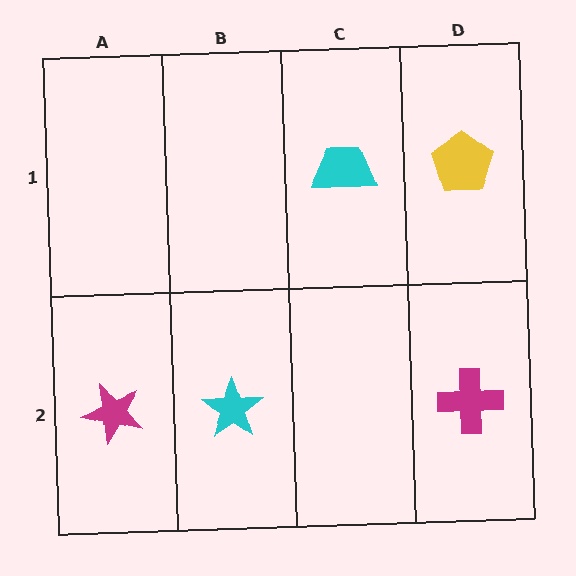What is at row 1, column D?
A yellow pentagon.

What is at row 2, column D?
A magenta cross.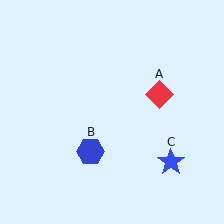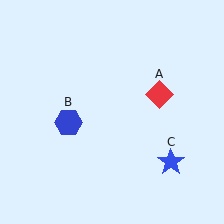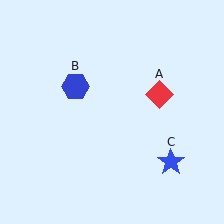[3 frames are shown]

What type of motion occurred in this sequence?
The blue hexagon (object B) rotated clockwise around the center of the scene.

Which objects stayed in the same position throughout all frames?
Red diamond (object A) and blue star (object C) remained stationary.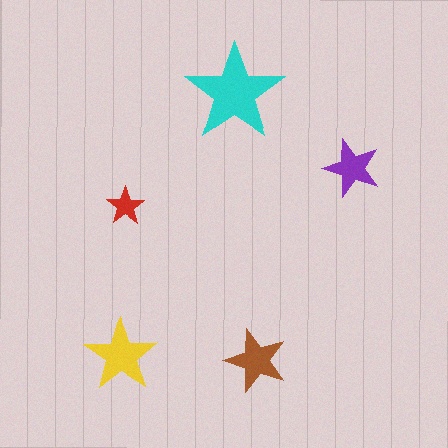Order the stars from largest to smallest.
the cyan one, the yellow one, the brown one, the purple one, the red one.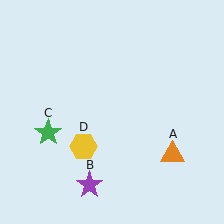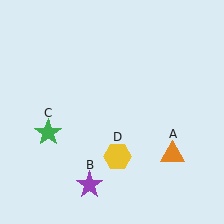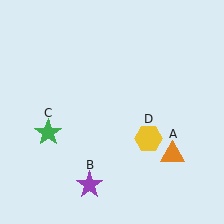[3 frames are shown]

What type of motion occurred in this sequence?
The yellow hexagon (object D) rotated counterclockwise around the center of the scene.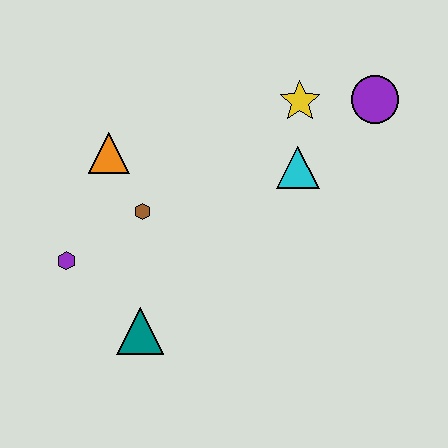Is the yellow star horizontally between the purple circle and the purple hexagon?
Yes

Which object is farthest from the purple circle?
The purple hexagon is farthest from the purple circle.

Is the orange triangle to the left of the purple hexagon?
No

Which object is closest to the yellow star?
The cyan triangle is closest to the yellow star.